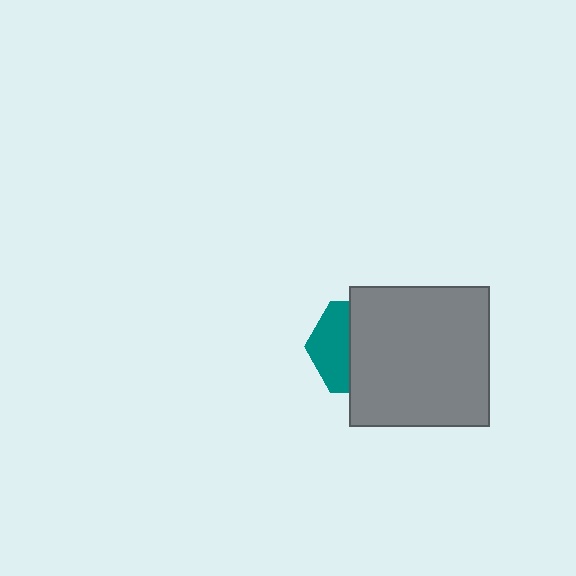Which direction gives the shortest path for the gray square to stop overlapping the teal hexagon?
Moving right gives the shortest separation.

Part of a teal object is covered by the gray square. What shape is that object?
It is a hexagon.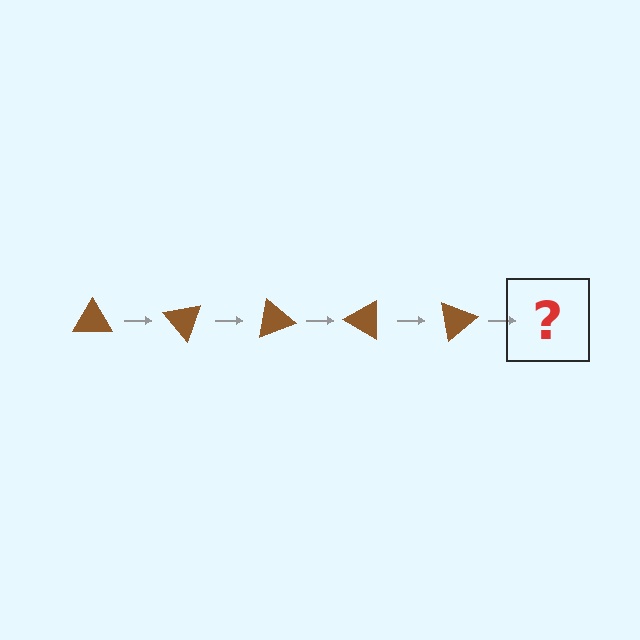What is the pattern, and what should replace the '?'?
The pattern is that the triangle rotates 50 degrees each step. The '?' should be a brown triangle rotated 250 degrees.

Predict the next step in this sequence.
The next step is a brown triangle rotated 250 degrees.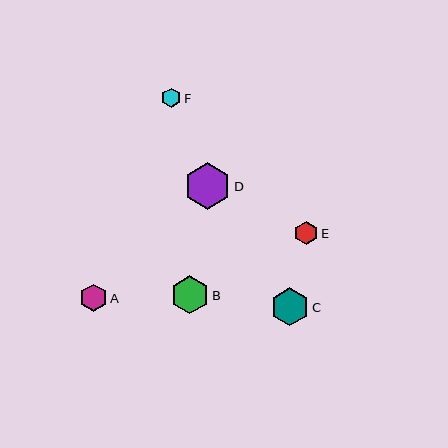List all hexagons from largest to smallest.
From largest to smallest: D, B, C, A, E, F.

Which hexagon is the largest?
Hexagon D is the largest with a size of approximately 47 pixels.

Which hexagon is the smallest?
Hexagon F is the smallest with a size of approximately 19 pixels.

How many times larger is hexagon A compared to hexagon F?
Hexagon A is approximately 1.4 times the size of hexagon F.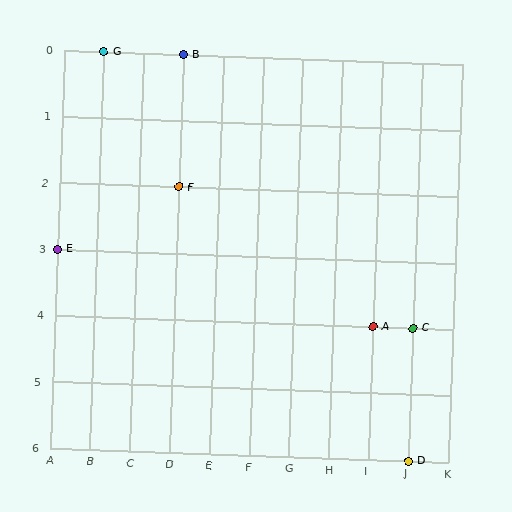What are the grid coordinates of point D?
Point D is at grid coordinates (J, 6).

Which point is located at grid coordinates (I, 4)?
Point A is at (I, 4).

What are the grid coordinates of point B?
Point B is at grid coordinates (D, 0).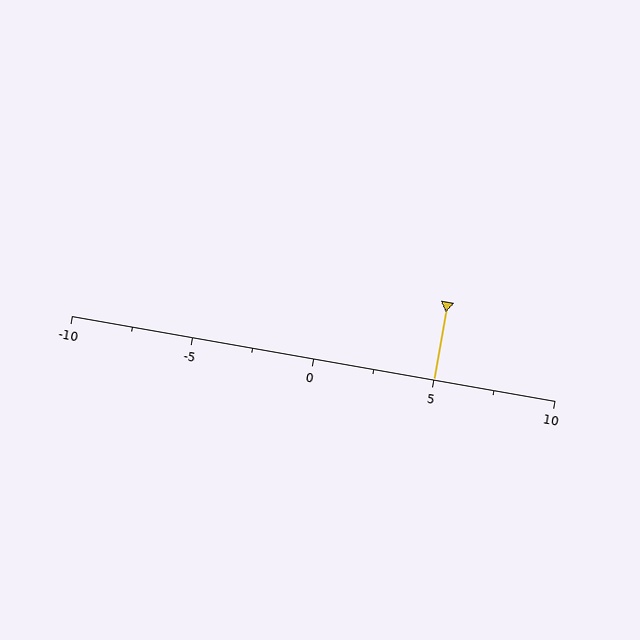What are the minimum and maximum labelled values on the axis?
The axis runs from -10 to 10.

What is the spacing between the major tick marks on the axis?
The major ticks are spaced 5 apart.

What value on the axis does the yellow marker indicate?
The marker indicates approximately 5.